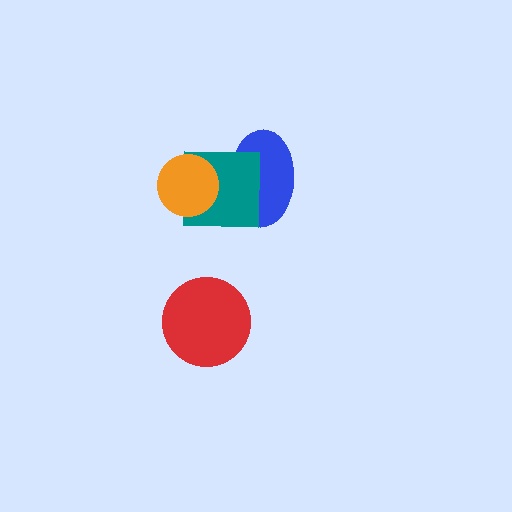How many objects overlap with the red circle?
0 objects overlap with the red circle.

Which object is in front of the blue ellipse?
The teal square is in front of the blue ellipse.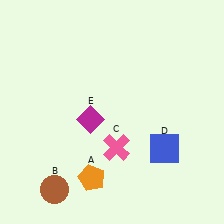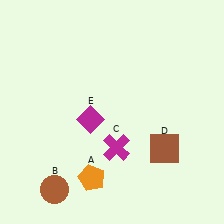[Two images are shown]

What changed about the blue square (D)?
In Image 1, D is blue. In Image 2, it changed to brown.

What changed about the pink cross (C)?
In Image 1, C is pink. In Image 2, it changed to magenta.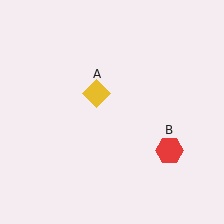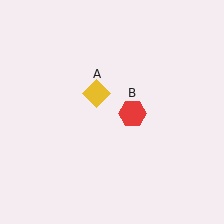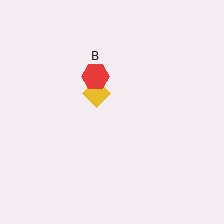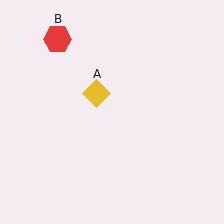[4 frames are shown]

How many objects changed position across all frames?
1 object changed position: red hexagon (object B).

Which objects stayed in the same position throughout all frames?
Yellow diamond (object A) remained stationary.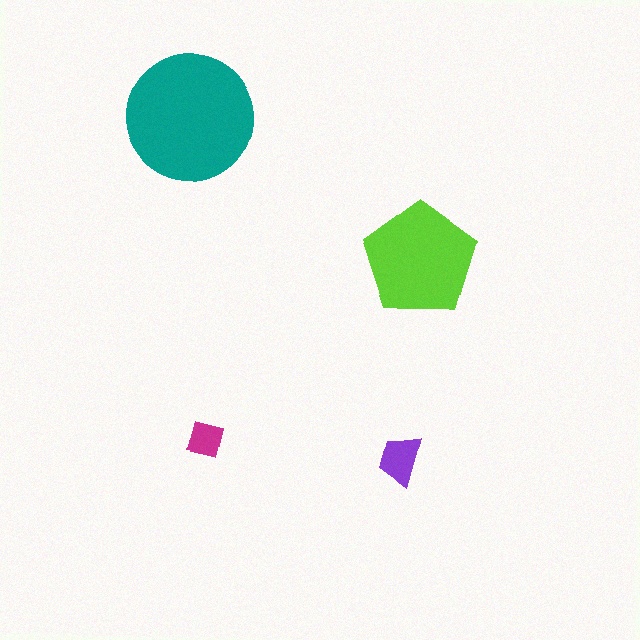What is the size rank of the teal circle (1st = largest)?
1st.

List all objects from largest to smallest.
The teal circle, the lime pentagon, the purple trapezoid, the magenta square.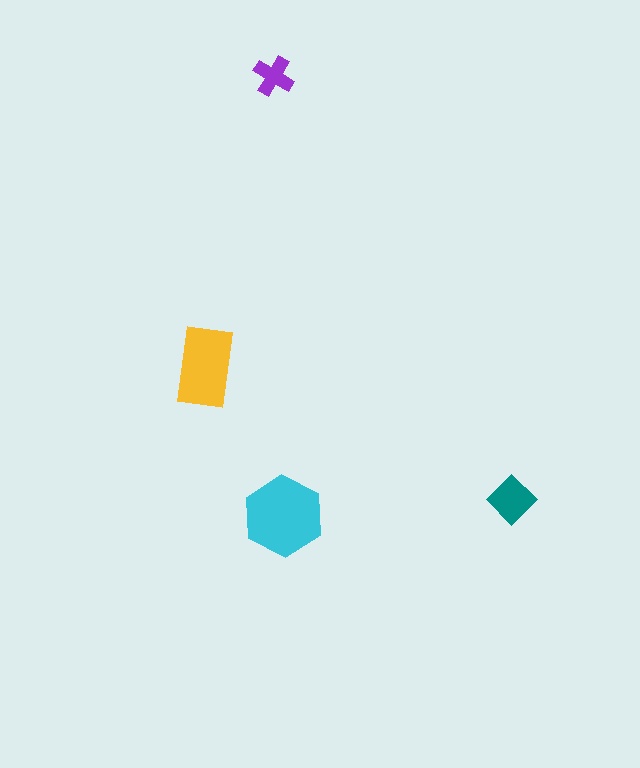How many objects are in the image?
There are 4 objects in the image.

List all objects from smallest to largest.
The purple cross, the teal diamond, the yellow rectangle, the cyan hexagon.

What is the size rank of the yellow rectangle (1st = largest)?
2nd.